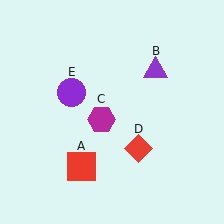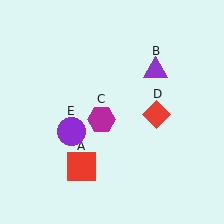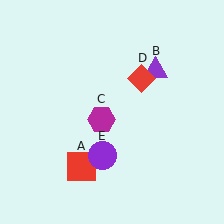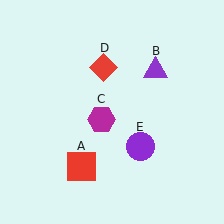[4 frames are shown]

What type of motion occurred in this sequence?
The red diamond (object D), purple circle (object E) rotated counterclockwise around the center of the scene.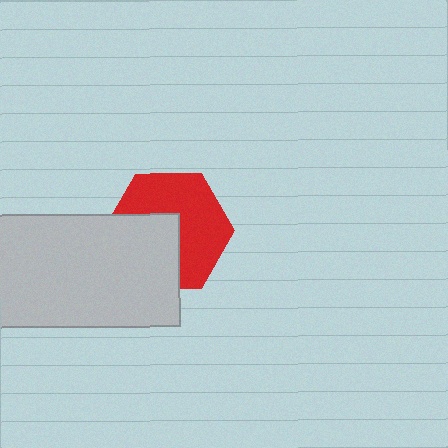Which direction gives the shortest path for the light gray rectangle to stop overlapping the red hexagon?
Moving toward the lower-left gives the shortest separation.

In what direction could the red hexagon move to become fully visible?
The red hexagon could move toward the upper-right. That would shift it out from behind the light gray rectangle entirely.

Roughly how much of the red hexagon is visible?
About half of it is visible (roughly 58%).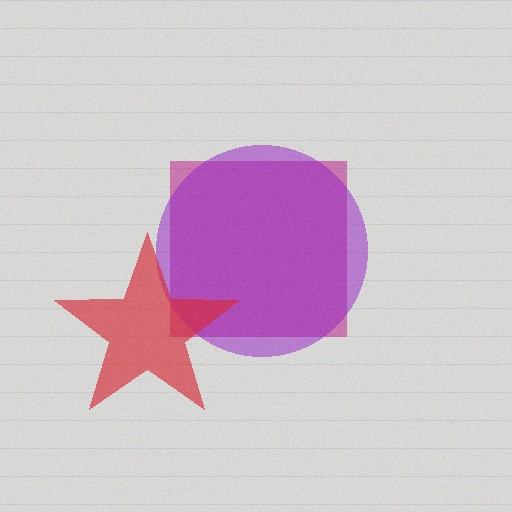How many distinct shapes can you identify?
There are 3 distinct shapes: a magenta square, a purple circle, a red star.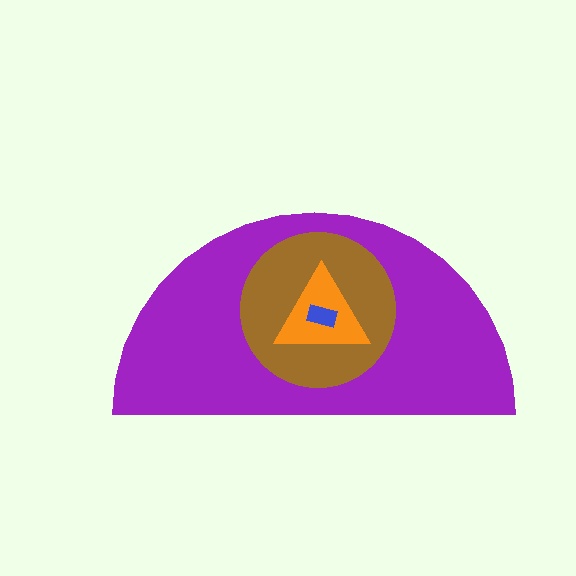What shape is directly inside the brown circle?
The orange triangle.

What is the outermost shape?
The purple semicircle.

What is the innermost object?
The blue rectangle.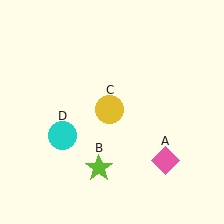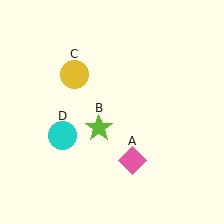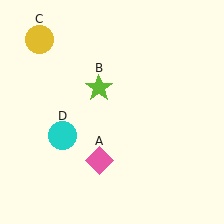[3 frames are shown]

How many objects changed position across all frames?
3 objects changed position: pink diamond (object A), lime star (object B), yellow circle (object C).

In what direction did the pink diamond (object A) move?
The pink diamond (object A) moved left.